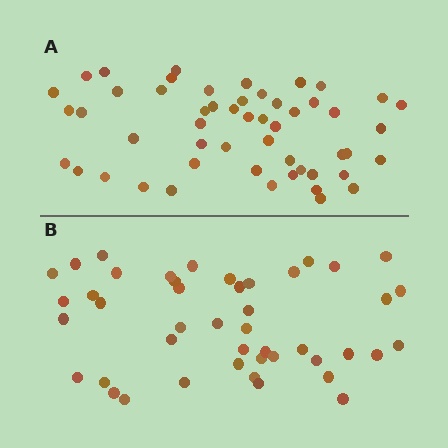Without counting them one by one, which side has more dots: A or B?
Region A (the top region) has more dots.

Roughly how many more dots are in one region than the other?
Region A has roughly 8 or so more dots than region B.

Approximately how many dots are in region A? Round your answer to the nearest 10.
About 50 dots. (The exact count is 52, which rounds to 50.)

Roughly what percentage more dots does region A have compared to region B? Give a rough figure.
About 15% more.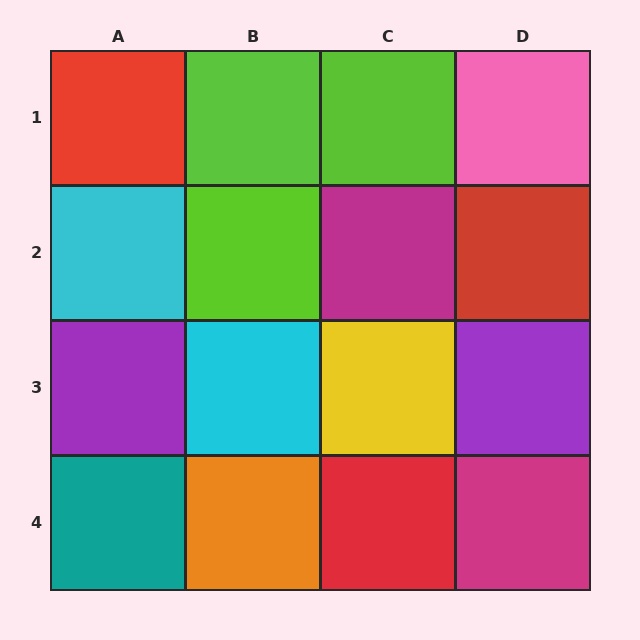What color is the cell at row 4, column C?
Red.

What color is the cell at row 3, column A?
Purple.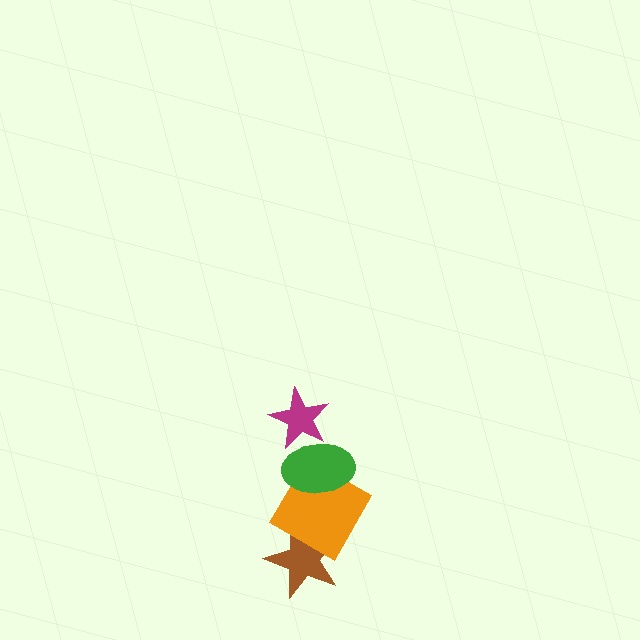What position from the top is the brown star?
The brown star is 4th from the top.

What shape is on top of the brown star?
The orange diamond is on top of the brown star.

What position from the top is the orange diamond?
The orange diamond is 3rd from the top.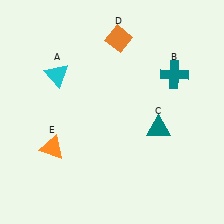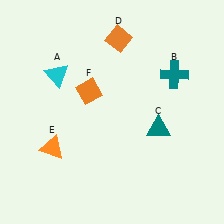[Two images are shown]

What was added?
An orange diamond (F) was added in Image 2.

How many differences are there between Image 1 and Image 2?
There is 1 difference between the two images.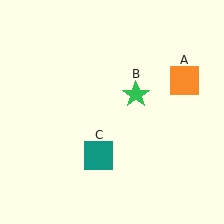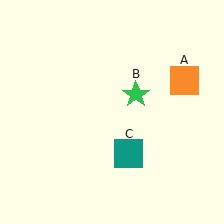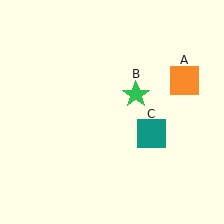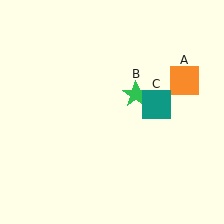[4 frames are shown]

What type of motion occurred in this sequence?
The teal square (object C) rotated counterclockwise around the center of the scene.